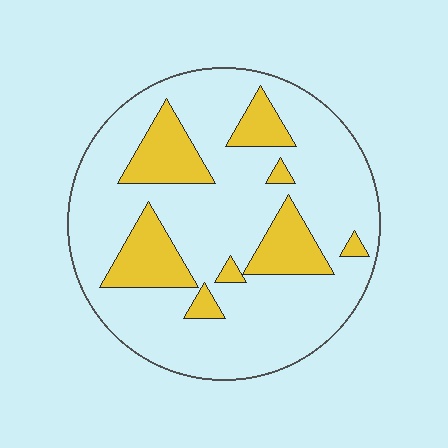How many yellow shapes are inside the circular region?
8.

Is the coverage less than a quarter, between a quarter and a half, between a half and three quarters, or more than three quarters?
Less than a quarter.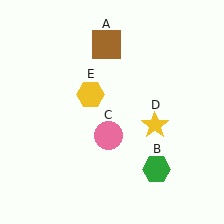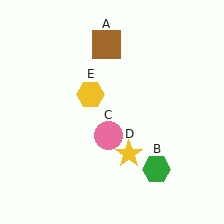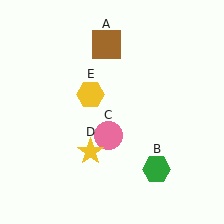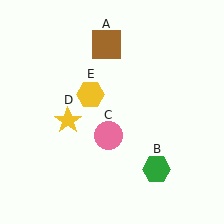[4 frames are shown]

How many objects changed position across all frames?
1 object changed position: yellow star (object D).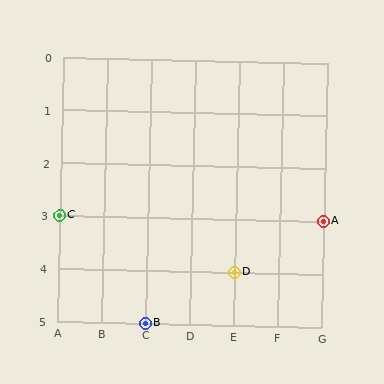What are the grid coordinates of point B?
Point B is at grid coordinates (C, 5).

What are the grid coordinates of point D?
Point D is at grid coordinates (E, 4).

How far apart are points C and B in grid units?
Points C and B are 2 columns and 2 rows apart (about 2.8 grid units diagonally).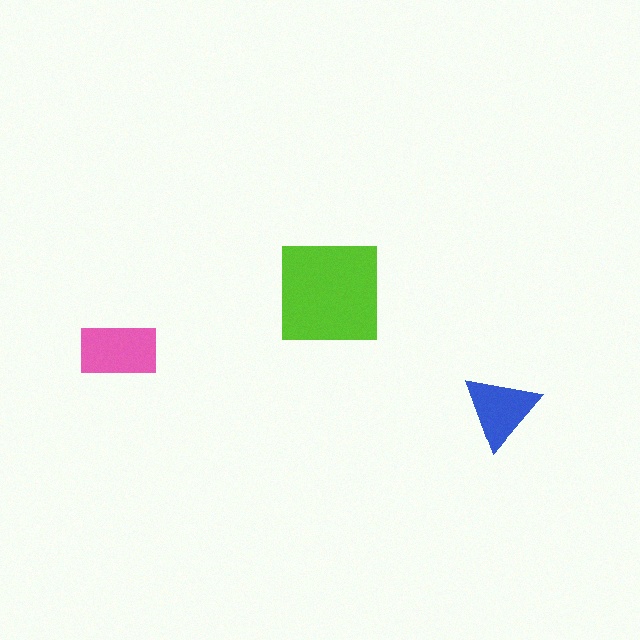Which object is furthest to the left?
The pink rectangle is leftmost.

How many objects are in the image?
There are 3 objects in the image.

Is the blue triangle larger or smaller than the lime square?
Smaller.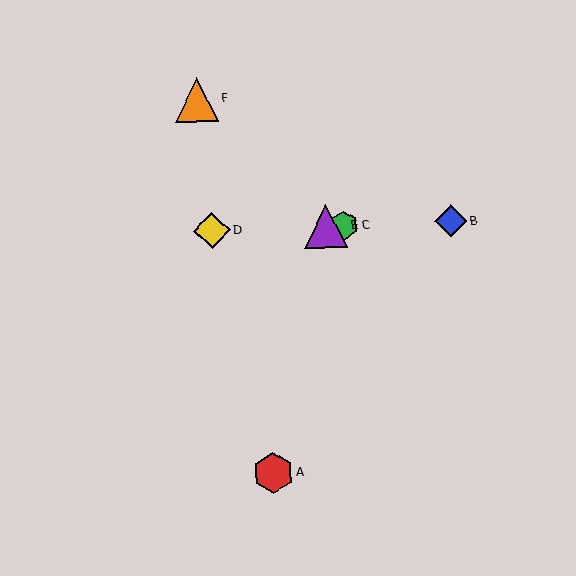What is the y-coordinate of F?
Object F is at y≈100.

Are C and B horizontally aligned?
Yes, both are at y≈225.